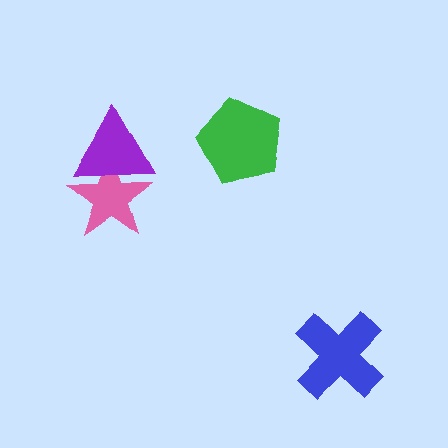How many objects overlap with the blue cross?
0 objects overlap with the blue cross.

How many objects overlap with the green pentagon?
0 objects overlap with the green pentagon.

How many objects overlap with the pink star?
1 object overlaps with the pink star.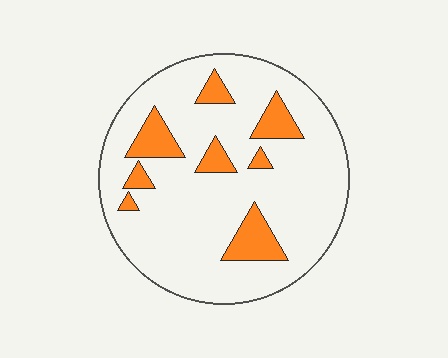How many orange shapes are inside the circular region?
8.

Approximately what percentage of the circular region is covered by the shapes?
Approximately 15%.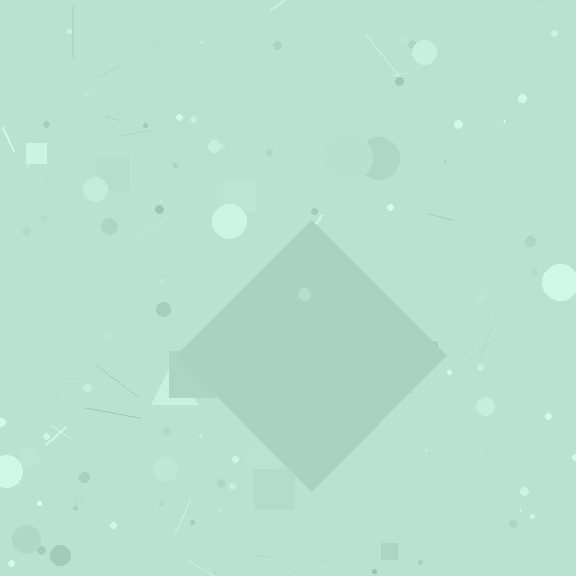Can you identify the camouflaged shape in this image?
The camouflaged shape is a diamond.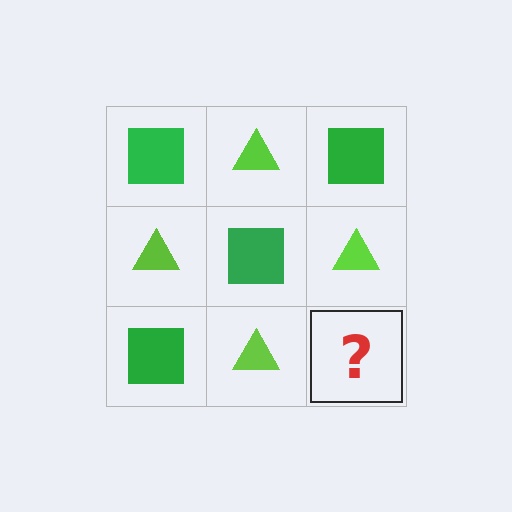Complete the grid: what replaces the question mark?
The question mark should be replaced with a green square.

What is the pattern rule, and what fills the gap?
The rule is that it alternates green square and lime triangle in a checkerboard pattern. The gap should be filled with a green square.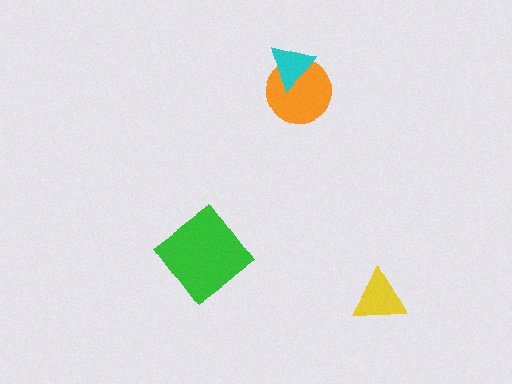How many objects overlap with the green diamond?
0 objects overlap with the green diamond.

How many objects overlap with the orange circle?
1 object overlaps with the orange circle.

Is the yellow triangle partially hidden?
No, no other shape covers it.